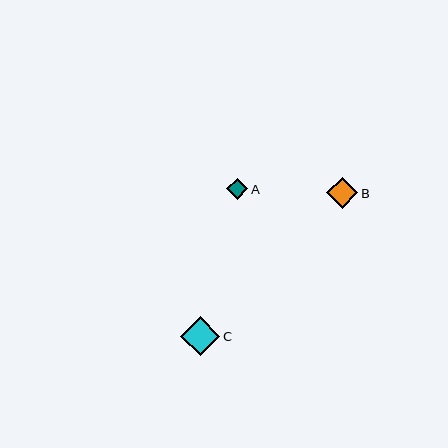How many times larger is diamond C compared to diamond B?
Diamond C is approximately 1.2 times the size of diamond B.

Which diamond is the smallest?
Diamond A is the smallest with a size of approximately 21 pixels.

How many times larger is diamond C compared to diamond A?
Diamond C is approximately 1.9 times the size of diamond A.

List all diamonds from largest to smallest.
From largest to smallest: C, B, A.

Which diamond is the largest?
Diamond C is the largest with a size of approximately 39 pixels.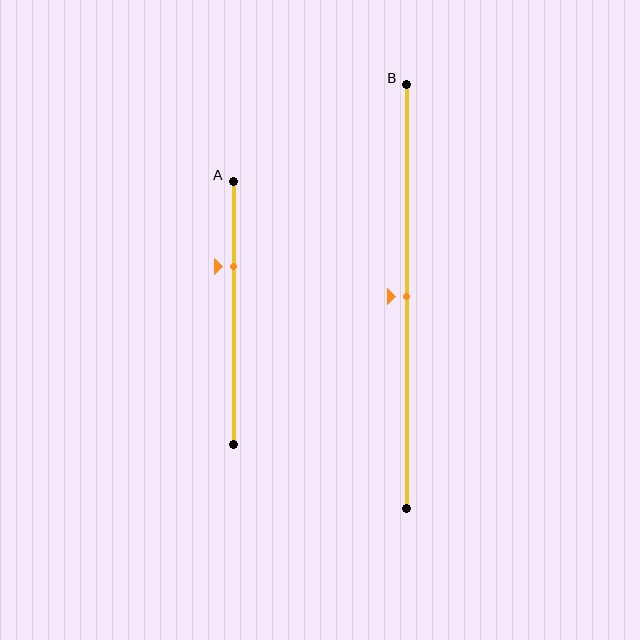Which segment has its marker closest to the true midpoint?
Segment B has its marker closest to the true midpoint.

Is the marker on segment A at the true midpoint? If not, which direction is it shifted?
No, the marker on segment A is shifted upward by about 18% of the segment length.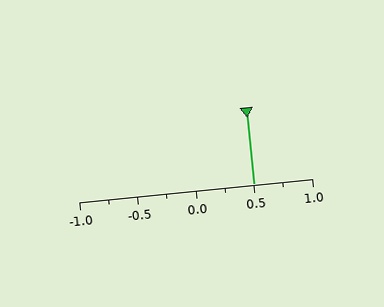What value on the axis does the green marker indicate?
The marker indicates approximately 0.5.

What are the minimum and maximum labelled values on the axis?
The axis runs from -1.0 to 1.0.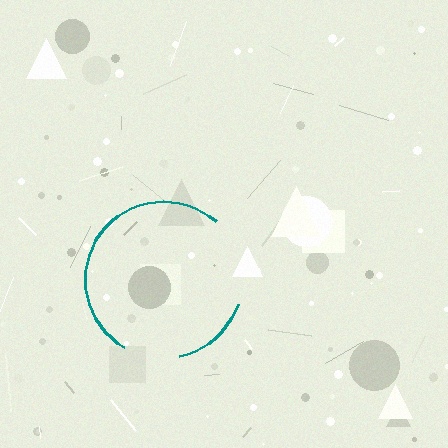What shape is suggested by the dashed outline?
The dashed outline suggests a circle.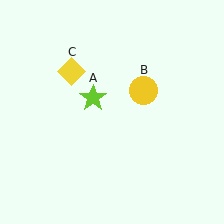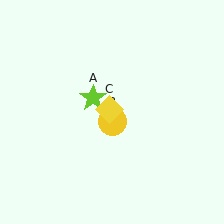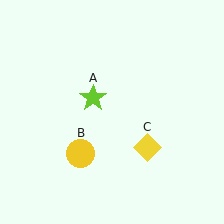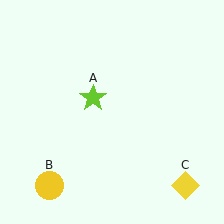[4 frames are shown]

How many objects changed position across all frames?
2 objects changed position: yellow circle (object B), yellow diamond (object C).